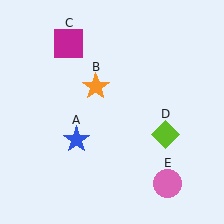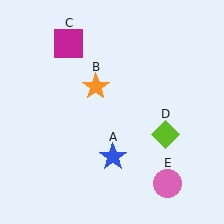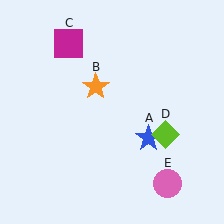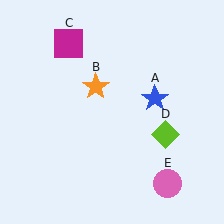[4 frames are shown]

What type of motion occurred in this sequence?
The blue star (object A) rotated counterclockwise around the center of the scene.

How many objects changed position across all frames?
1 object changed position: blue star (object A).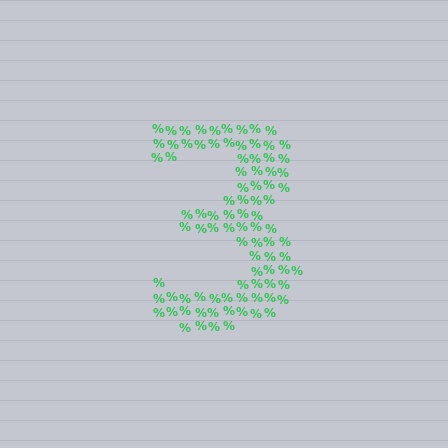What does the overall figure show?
The overall figure shows the digit 3.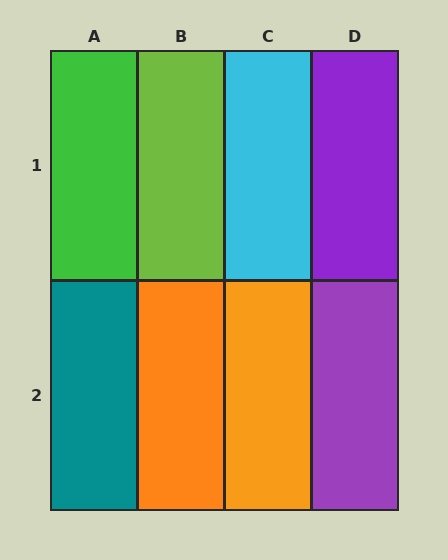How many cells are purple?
2 cells are purple.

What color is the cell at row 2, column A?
Teal.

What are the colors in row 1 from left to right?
Green, lime, cyan, purple.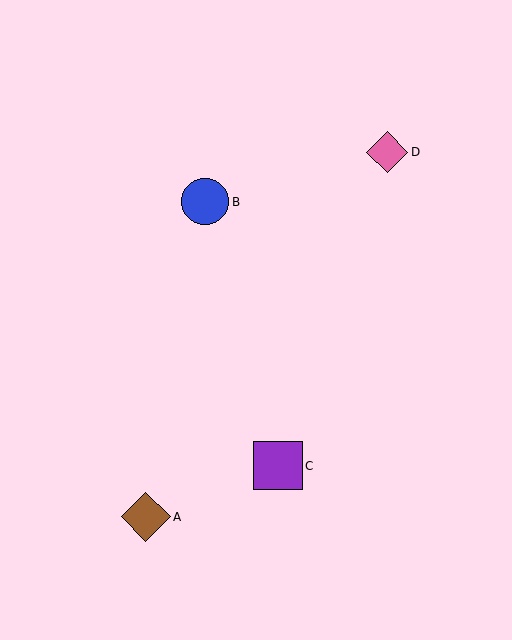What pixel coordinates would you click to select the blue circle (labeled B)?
Click at (205, 202) to select the blue circle B.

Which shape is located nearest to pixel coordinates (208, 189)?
The blue circle (labeled B) at (205, 202) is nearest to that location.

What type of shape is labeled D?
Shape D is a pink diamond.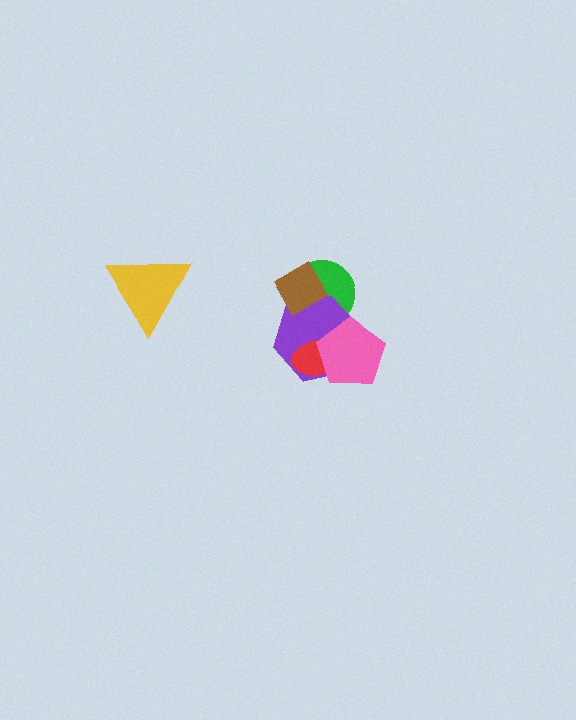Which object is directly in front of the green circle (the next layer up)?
The purple hexagon is directly in front of the green circle.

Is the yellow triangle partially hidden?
No, no other shape covers it.